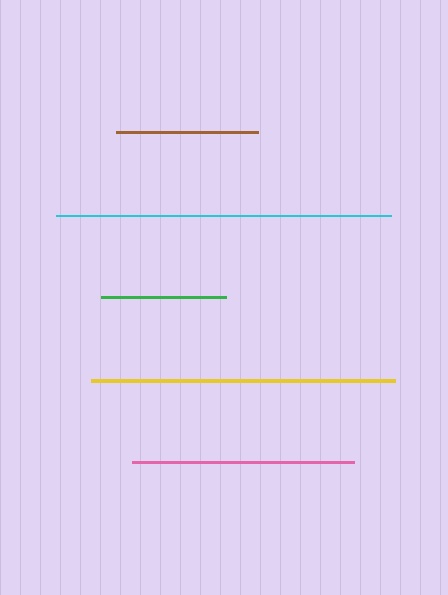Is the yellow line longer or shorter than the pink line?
The yellow line is longer than the pink line.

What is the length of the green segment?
The green segment is approximately 125 pixels long.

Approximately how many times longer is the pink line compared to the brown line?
The pink line is approximately 1.6 times the length of the brown line.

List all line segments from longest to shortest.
From longest to shortest: cyan, yellow, pink, brown, green.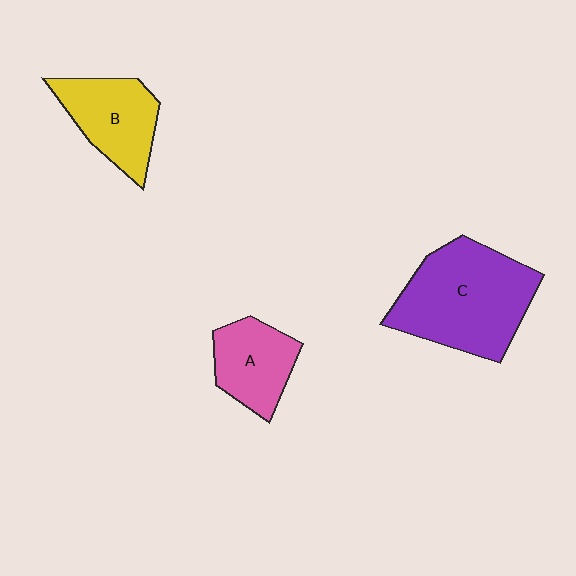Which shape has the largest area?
Shape C (purple).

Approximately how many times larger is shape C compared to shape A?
Approximately 2.0 times.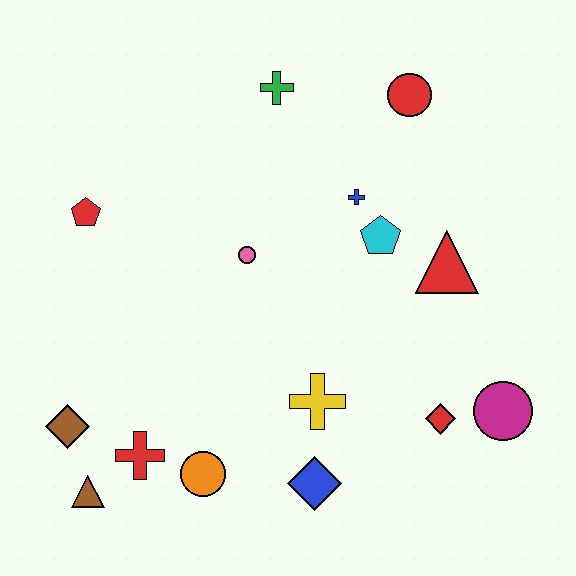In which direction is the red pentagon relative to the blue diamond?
The red pentagon is above the blue diamond.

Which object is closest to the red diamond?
The magenta circle is closest to the red diamond.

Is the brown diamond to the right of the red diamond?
No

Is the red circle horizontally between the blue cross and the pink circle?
No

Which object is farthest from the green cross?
The brown triangle is farthest from the green cross.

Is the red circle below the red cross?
No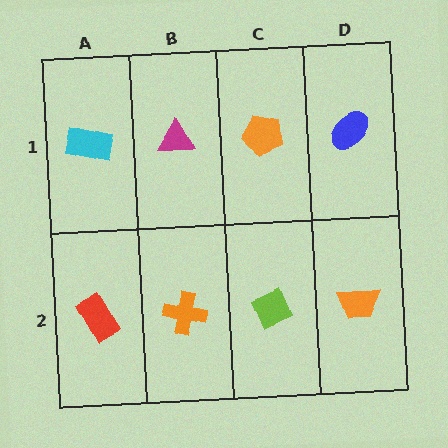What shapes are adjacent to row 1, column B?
An orange cross (row 2, column B), a cyan rectangle (row 1, column A), an orange pentagon (row 1, column C).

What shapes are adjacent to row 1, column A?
A red rectangle (row 2, column A), a magenta triangle (row 1, column B).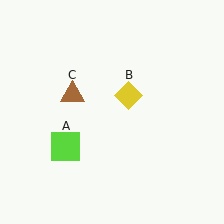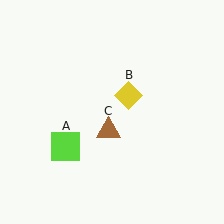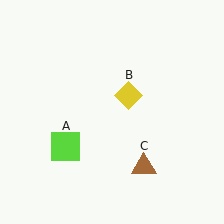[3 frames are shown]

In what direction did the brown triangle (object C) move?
The brown triangle (object C) moved down and to the right.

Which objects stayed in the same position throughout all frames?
Lime square (object A) and yellow diamond (object B) remained stationary.